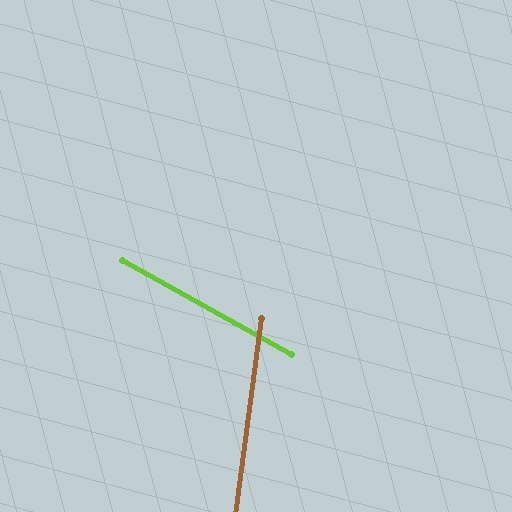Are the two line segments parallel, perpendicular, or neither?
Neither parallel nor perpendicular — they differ by about 69°.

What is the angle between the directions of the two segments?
Approximately 69 degrees.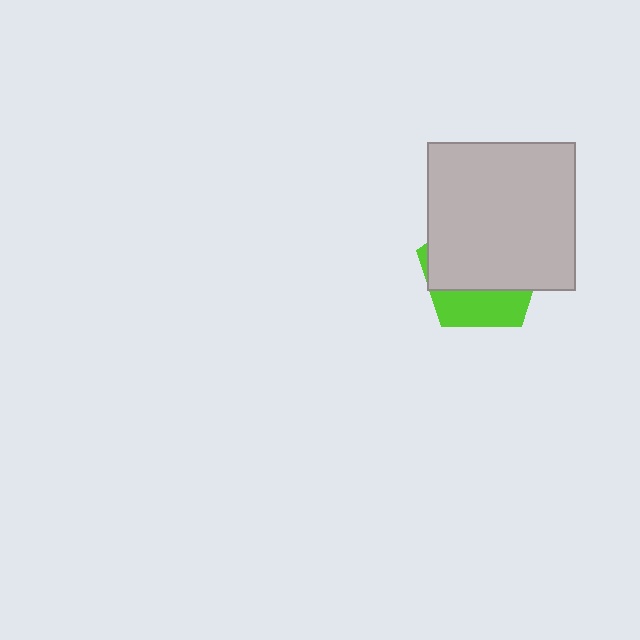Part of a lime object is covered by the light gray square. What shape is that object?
It is a pentagon.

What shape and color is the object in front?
The object in front is a light gray square.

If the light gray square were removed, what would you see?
You would see the complete lime pentagon.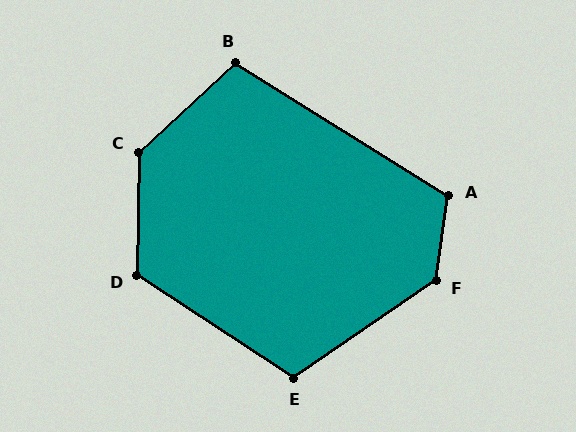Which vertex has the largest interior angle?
C, at approximately 134 degrees.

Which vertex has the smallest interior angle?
B, at approximately 105 degrees.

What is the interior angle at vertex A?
Approximately 114 degrees (obtuse).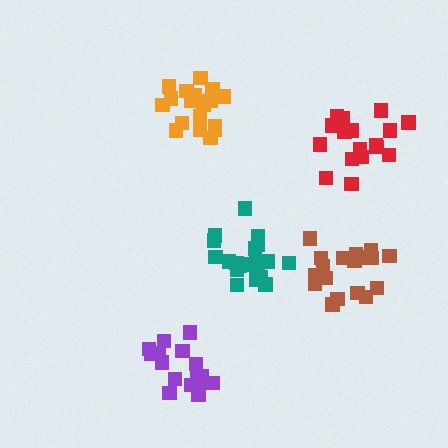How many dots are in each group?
Group 1: 21 dots, Group 2: 17 dots, Group 3: 19 dots, Group 4: 17 dots, Group 5: 18 dots (92 total).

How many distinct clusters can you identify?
There are 5 distinct clusters.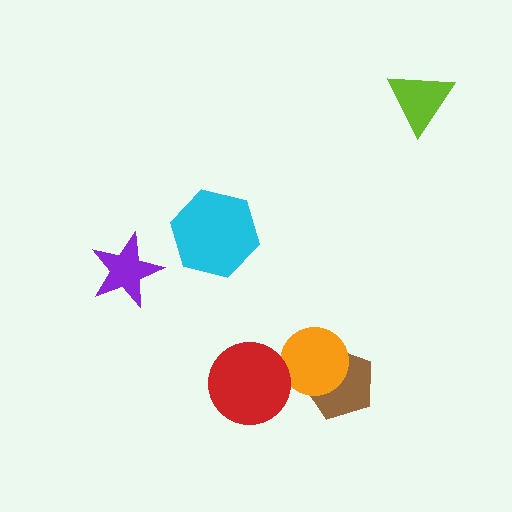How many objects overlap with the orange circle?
1 object overlaps with the orange circle.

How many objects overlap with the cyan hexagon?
0 objects overlap with the cyan hexagon.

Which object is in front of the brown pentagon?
The orange circle is in front of the brown pentagon.